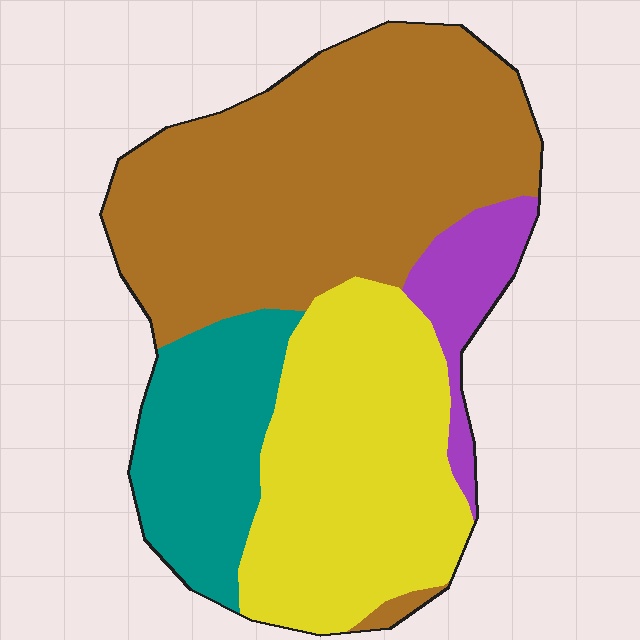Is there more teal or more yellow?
Yellow.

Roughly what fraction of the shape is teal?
Teal takes up about one sixth (1/6) of the shape.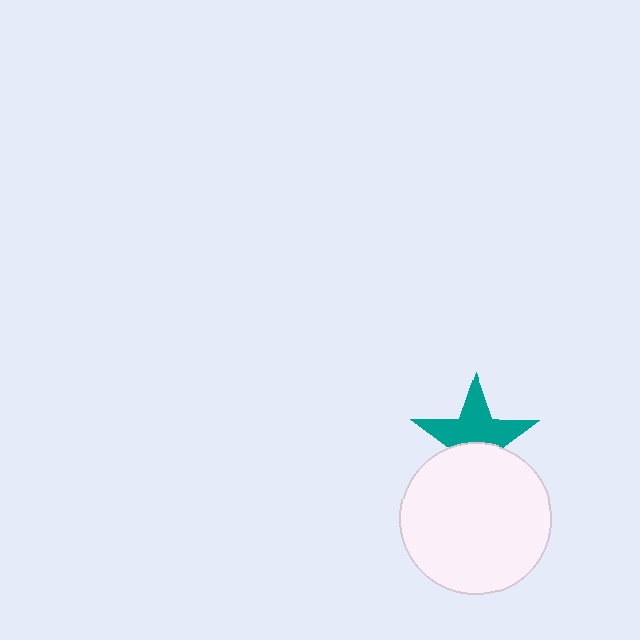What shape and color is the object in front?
The object in front is a white circle.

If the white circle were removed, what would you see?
You would see the complete teal star.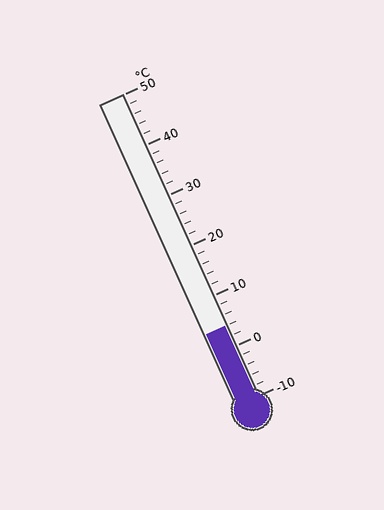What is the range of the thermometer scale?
The thermometer scale ranges from -10°C to 50°C.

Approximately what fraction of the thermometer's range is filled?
The thermometer is filled to approximately 25% of its range.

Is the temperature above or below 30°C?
The temperature is below 30°C.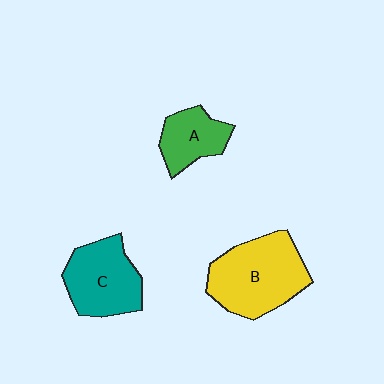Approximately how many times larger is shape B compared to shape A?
Approximately 1.9 times.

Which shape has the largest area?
Shape B (yellow).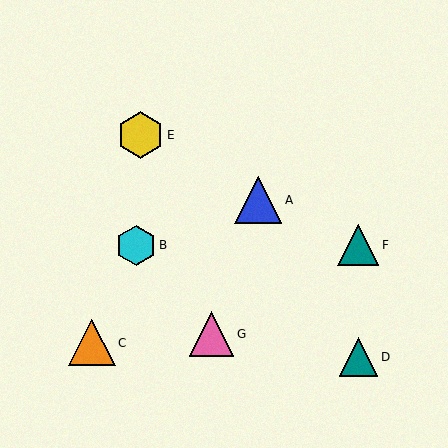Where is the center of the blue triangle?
The center of the blue triangle is at (258, 200).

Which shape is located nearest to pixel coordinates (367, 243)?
The teal triangle (labeled F) at (358, 245) is nearest to that location.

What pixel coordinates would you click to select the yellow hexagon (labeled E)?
Click at (141, 135) to select the yellow hexagon E.